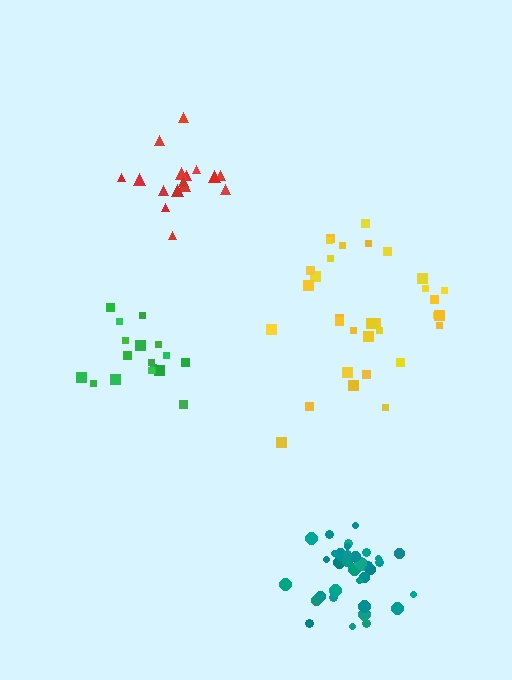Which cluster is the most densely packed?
Teal.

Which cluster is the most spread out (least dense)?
Yellow.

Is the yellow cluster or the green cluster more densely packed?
Green.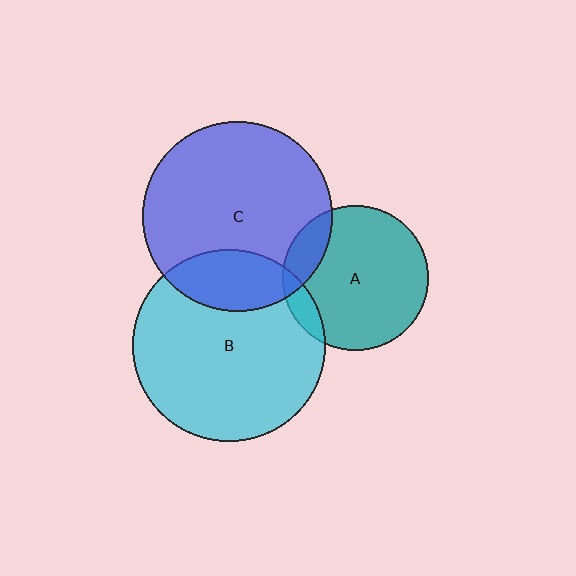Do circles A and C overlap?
Yes.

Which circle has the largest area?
Circle B (cyan).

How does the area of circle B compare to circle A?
Approximately 1.8 times.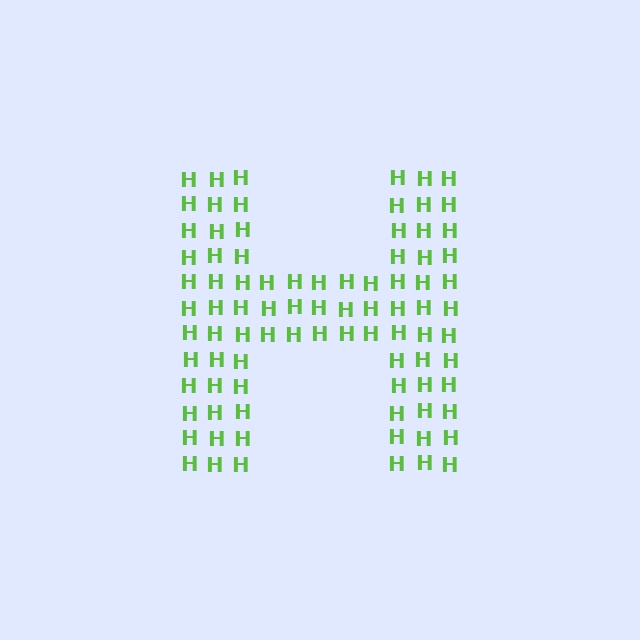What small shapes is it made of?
It is made of small letter H's.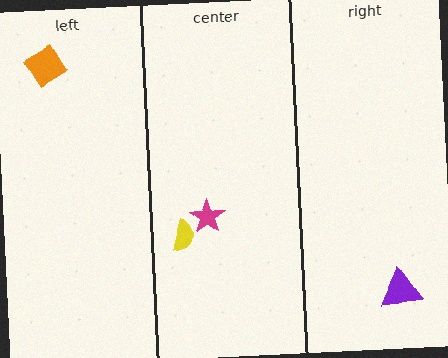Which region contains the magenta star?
The center region.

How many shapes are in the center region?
2.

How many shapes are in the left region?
1.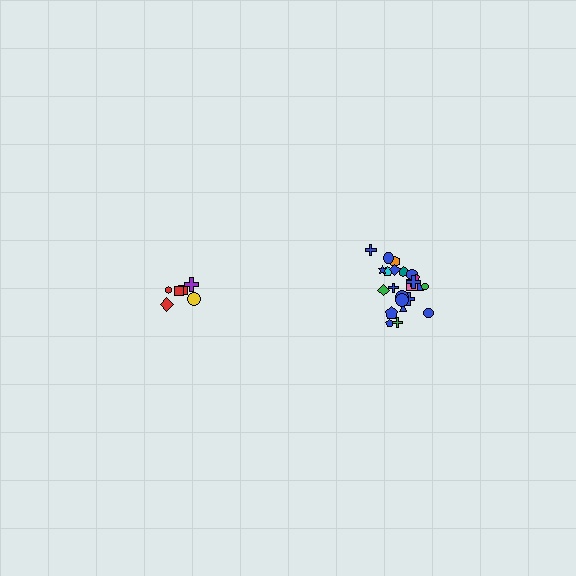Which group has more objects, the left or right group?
The right group.